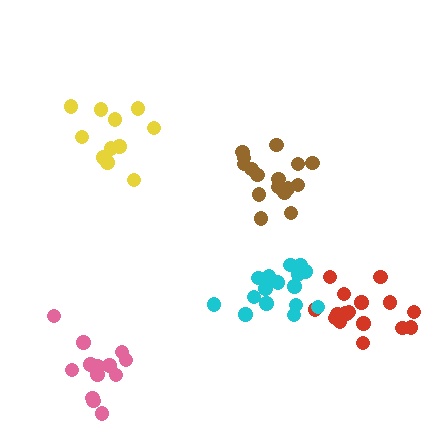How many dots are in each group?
Group 1: 11 dots, Group 2: 16 dots, Group 3: 17 dots, Group 4: 13 dots, Group 5: 17 dots (74 total).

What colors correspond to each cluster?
The clusters are colored: yellow, brown, red, pink, cyan.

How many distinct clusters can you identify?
There are 5 distinct clusters.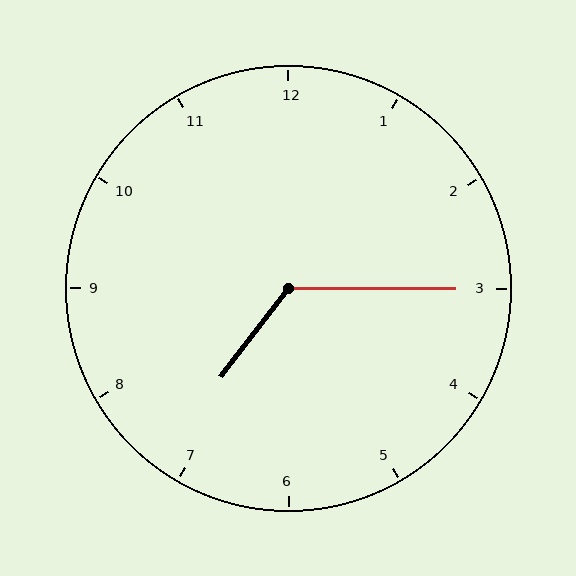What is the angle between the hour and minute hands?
Approximately 128 degrees.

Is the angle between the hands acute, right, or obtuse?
It is obtuse.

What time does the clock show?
7:15.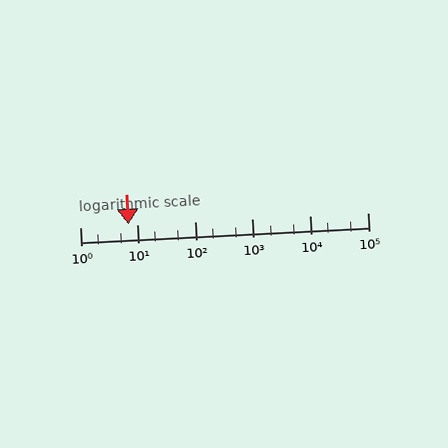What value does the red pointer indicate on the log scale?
The pointer indicates approximately 7.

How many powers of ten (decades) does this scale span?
The scale spans 5 decades, from 1 to 100000.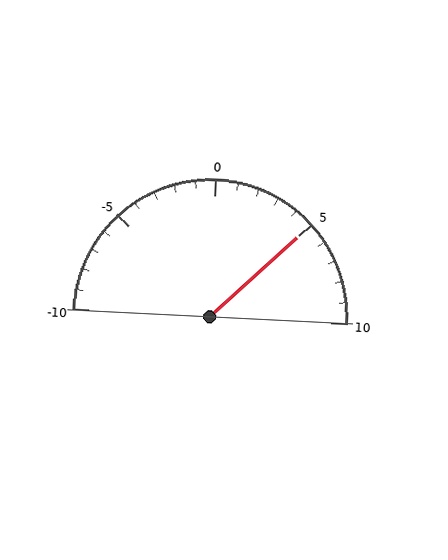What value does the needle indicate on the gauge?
The needle indicates approximately 5.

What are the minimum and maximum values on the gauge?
The gauge ranges from -10 to 10.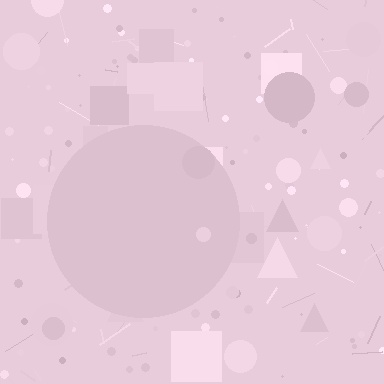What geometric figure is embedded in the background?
A circle is embedded in the background.